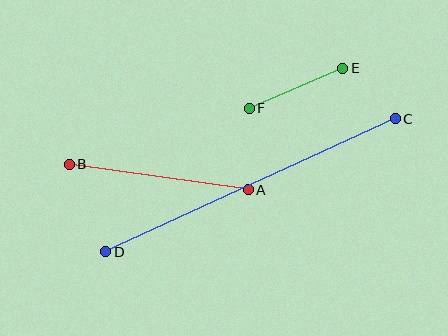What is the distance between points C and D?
The distance is approximately 319 pixels.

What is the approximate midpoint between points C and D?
The midpoint is at approximately (251, 185) pixels.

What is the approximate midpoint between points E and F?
The midpoint is at approximately (296, 88) pixels.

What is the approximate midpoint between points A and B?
The midpoint is at approximately (159, 177) pixels.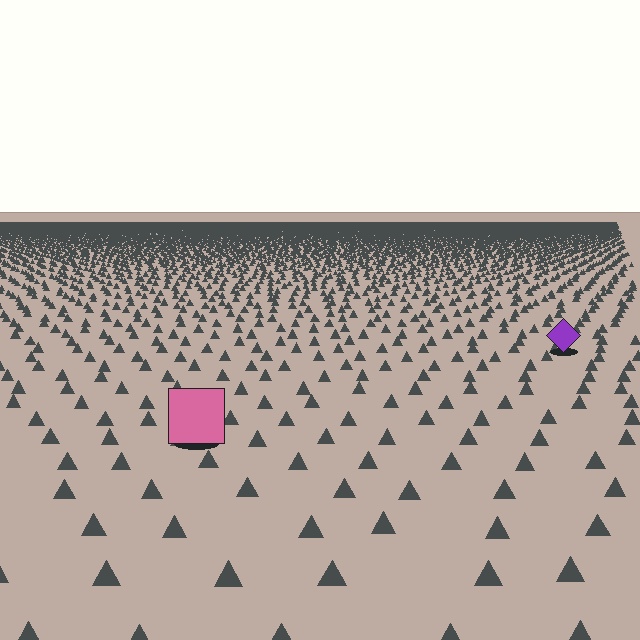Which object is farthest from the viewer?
The purple diamond is farthest from the viewer. It appears smaller and the ground texture around it is denser.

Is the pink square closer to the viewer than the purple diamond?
Yes. The pink square is closer — you can tell from the texture gradient: the ground texture is coarser near it.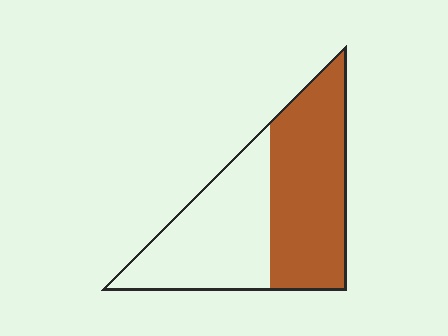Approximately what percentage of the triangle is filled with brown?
Approximately 55%.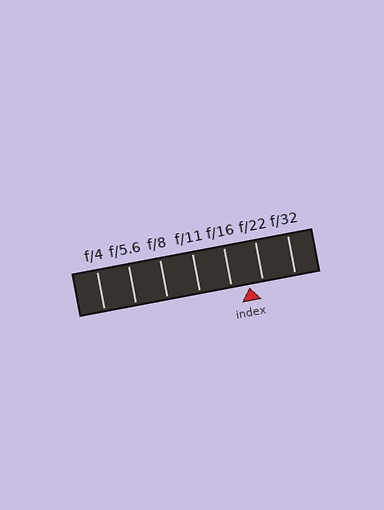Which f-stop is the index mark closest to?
The index mark is closest to f/22.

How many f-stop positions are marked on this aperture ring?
There are 7 f-stop positions marked.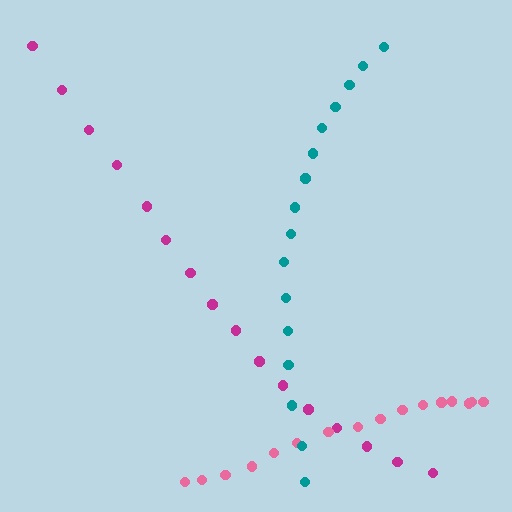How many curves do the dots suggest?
There are 3 distinct paths.